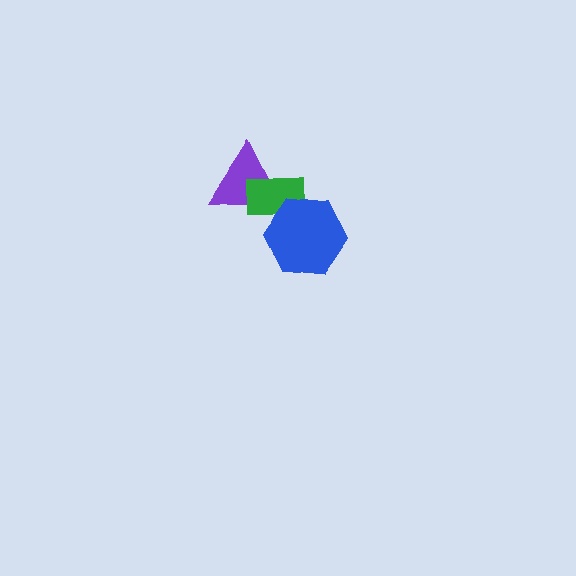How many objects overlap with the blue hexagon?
1 object overlaps with the blue hexagon.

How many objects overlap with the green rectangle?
2 objects overlap with the green rectangle.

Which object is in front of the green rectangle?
The blue hexagon is in front of the green rectangle.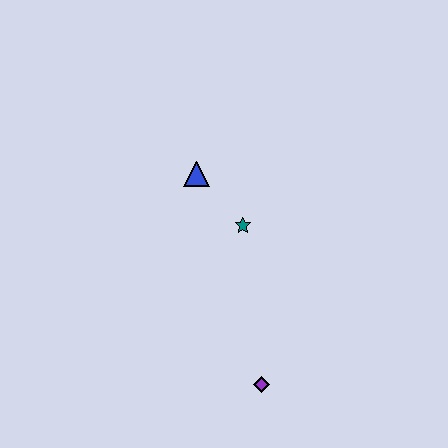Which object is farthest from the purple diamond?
The blue triangle is farthest from the purple diamond.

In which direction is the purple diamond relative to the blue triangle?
The purple diamond is below the blue triangle.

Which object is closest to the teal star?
The blue triangle is closest to the teal star.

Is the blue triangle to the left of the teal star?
Yes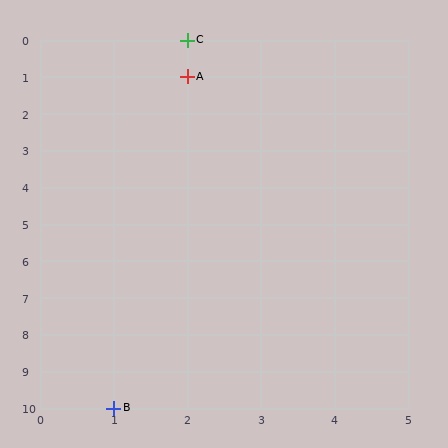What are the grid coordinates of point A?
Point A is at grid coordinates (2, 1).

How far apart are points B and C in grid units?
Points B and C are 1 column and 10 rows apart (about 10.0 grid units diagonally).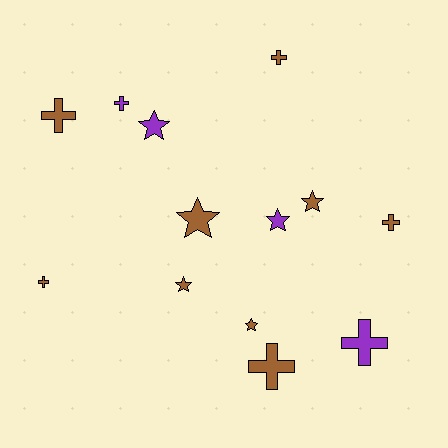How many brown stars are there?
There are 4 brown stars.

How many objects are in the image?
There are 13 objects.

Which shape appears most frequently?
Cross, with 7 objects.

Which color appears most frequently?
Brown, with 9 objects.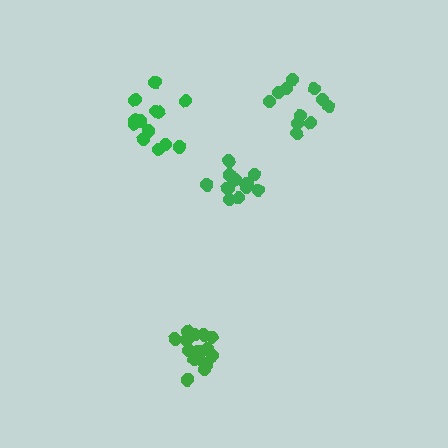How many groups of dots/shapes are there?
There are 4 groups.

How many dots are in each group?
Group 1: 13 dots, Group 2: 16 dots, Group 3: 11 dots, Group 4: 11 dots (51 total).